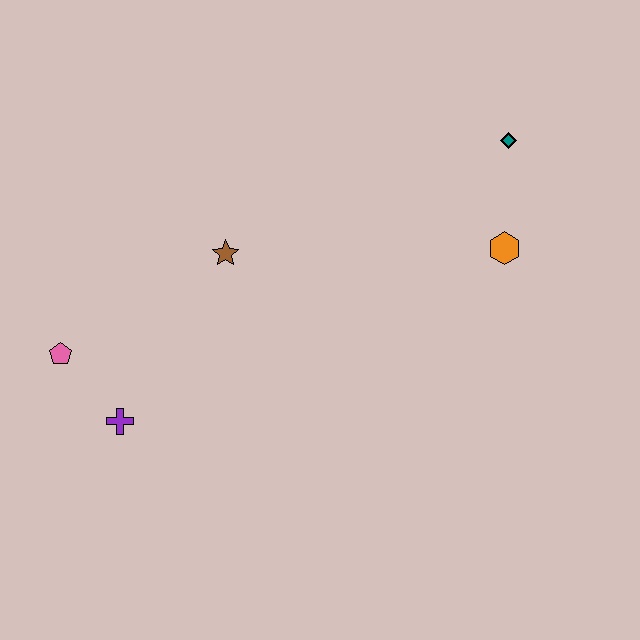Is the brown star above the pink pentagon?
Yes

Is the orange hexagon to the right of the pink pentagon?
Yes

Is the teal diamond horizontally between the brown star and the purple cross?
No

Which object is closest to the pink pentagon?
The purple cross is closest to the pink pentagon.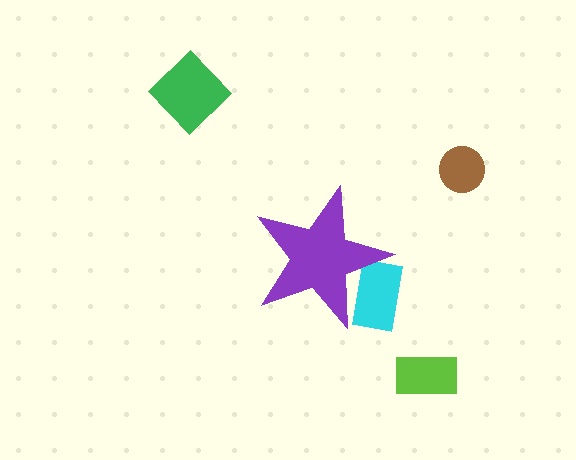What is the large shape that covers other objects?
A purple star.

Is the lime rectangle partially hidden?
No, the lime rectangle is fully visible.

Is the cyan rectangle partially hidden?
Yes, the cyan rectangle is partially hidden behind the purple star.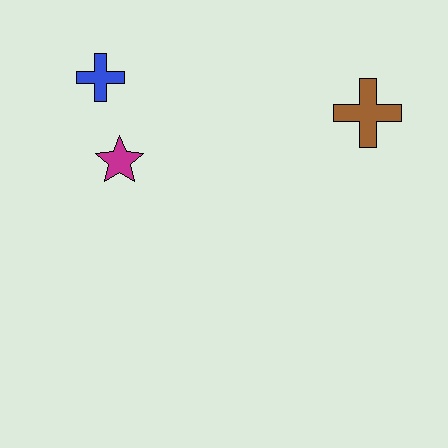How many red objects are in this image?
There are no red objects.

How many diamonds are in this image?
There are no diamonds.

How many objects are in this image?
There are 3 objects.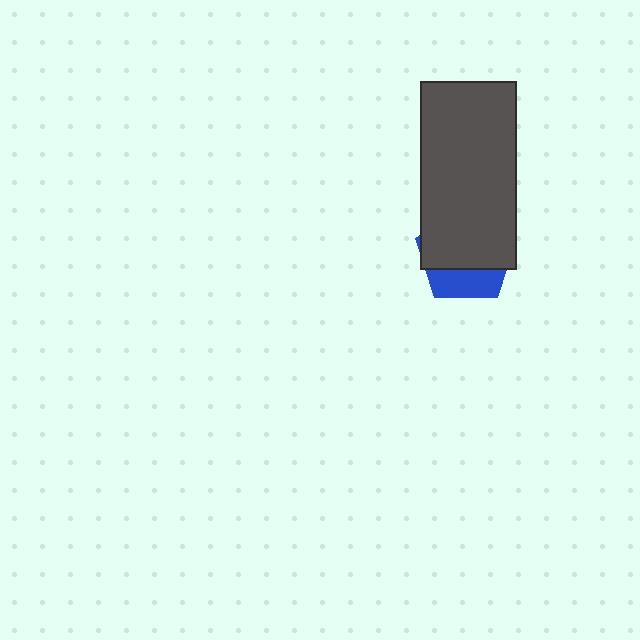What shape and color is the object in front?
The object in front is a dark gray rectangle.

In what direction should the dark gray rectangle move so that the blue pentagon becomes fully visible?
The dark gray rectangle should move up. That is the shortest direction to clear the overlap and leave the blue pentagon fully visible.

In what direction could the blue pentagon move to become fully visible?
The blue pentagon could move down. That would shift it out from behind the dark gray rectangle entirely.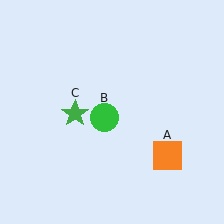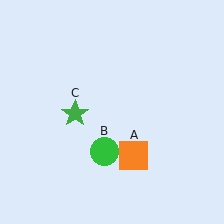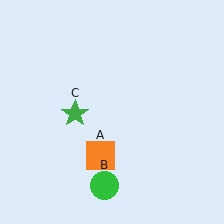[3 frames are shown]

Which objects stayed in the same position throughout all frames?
Green star (object C) remained stationary.